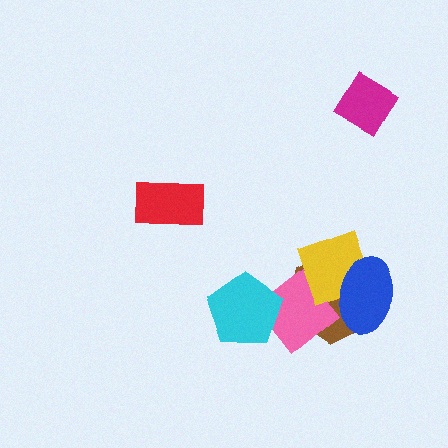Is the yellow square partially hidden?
Yes, it is partially covered by another shape.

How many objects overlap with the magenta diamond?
0 objects overlap with the magenta diamond.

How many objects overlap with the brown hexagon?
3 objects overlap with the brown hexagon.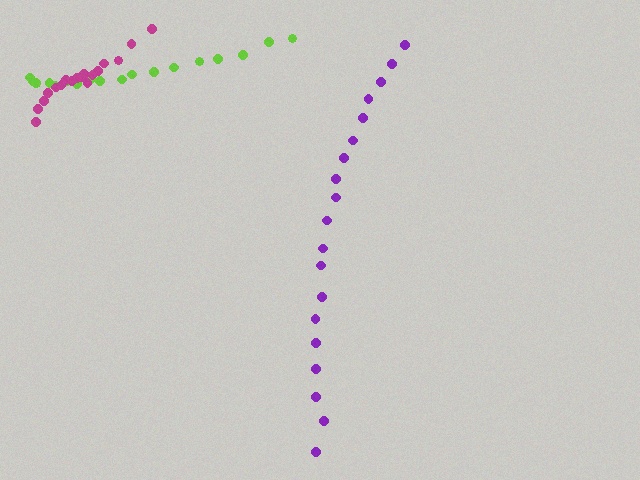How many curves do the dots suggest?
There are 3 distinct paths.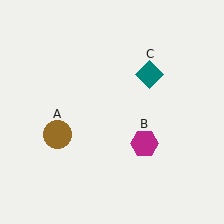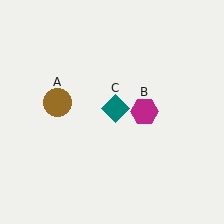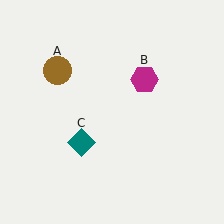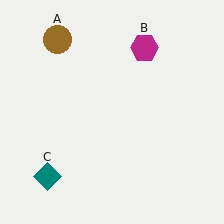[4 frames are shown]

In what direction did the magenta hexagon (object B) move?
The magenta hexagon (object B) moved up.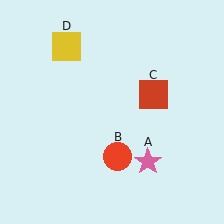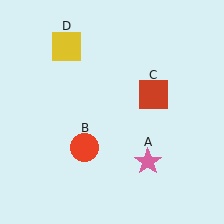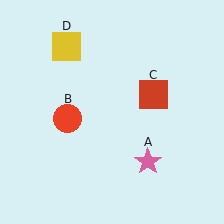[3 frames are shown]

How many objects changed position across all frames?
1 object changed position: red circle (object B).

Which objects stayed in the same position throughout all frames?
Pink star (object A) and red square (object C) and yellow square (object D) remained stationary.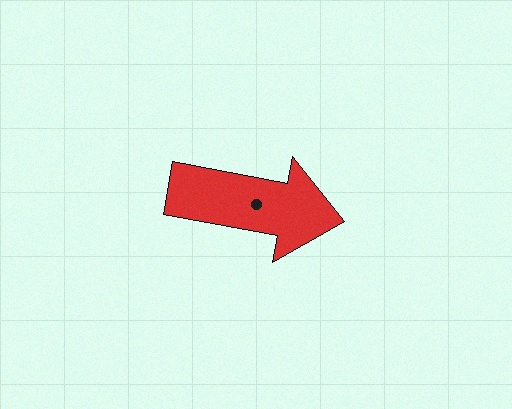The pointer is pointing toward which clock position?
Roughly 3 o'clock.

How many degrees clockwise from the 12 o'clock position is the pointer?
Approximately 101 degrees.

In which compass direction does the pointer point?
East.